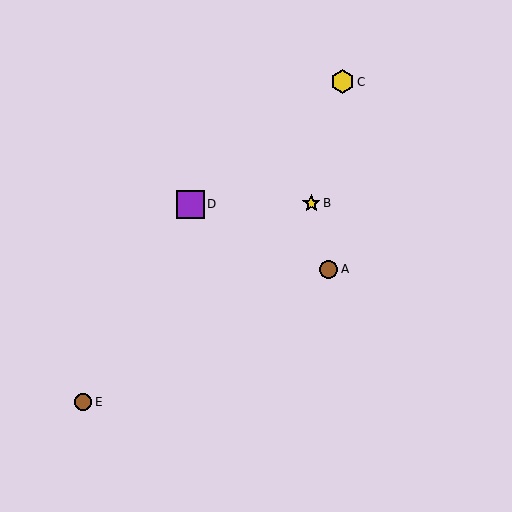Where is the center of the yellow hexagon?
The center of the yellow hexagon is at (342, 82).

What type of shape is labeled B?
Shape B is a yellow star.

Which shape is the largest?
The purple square (labeled D) is the largest.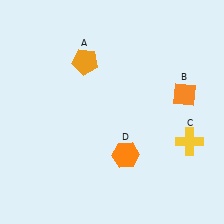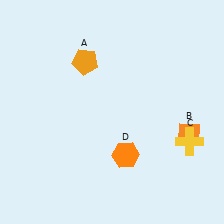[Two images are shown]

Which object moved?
The orange diamond (B) moved down.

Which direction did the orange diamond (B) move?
The orange diamond (B) moved down.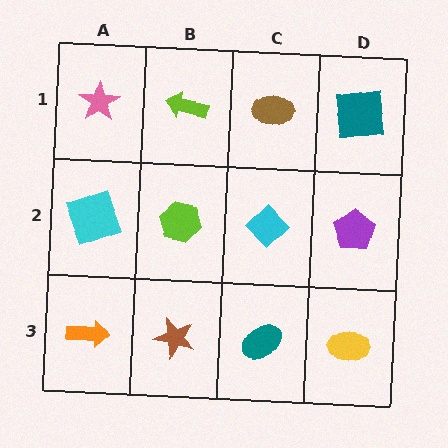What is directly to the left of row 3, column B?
An orange arrow.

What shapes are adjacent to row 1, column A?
A cyan square (row 2, column A), a lime arrow (row 1, column B).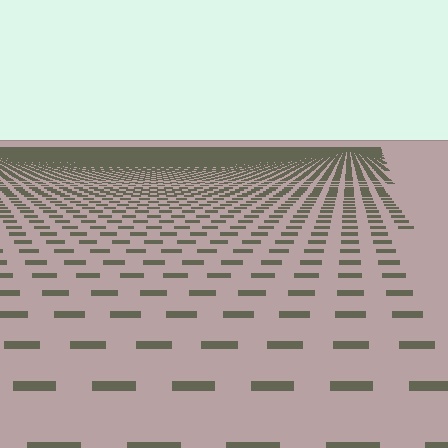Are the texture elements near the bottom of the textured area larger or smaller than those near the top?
Larger. Near the bottom, elements are closer to the viewer and appear at a bigger on-screen size.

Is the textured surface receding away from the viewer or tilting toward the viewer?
The surface is receding away from the viewer. Texture elements get smaller and denser toward the top.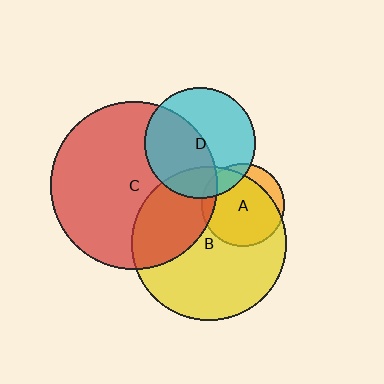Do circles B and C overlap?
Yes.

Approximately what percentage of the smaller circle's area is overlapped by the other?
Approximately 30%.